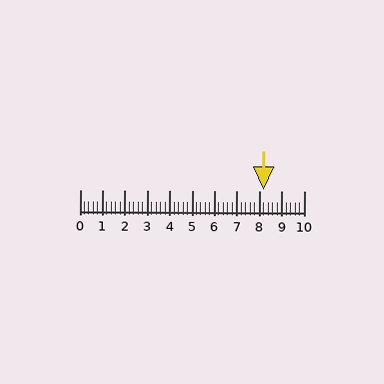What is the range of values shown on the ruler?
The ruler shows values from 0 to 10.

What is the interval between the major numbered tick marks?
The major tick marks are spaced 1 units apart.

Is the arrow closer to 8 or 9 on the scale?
The arrow is closer to 8.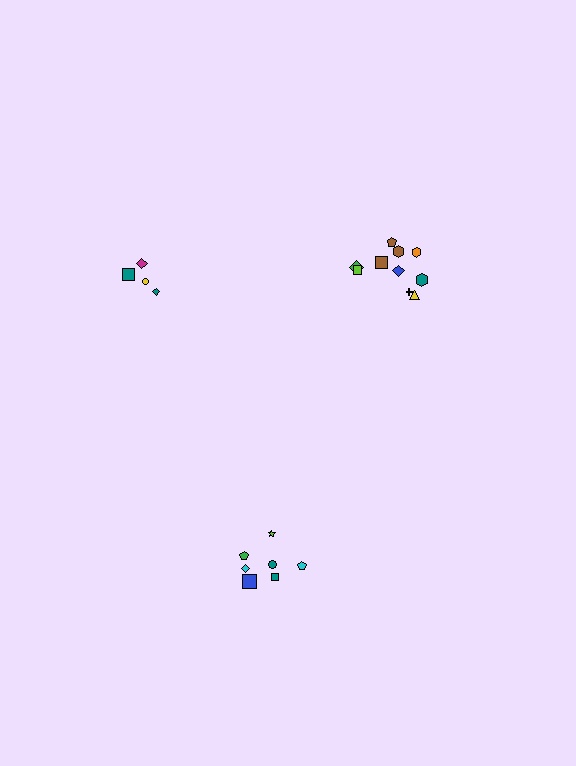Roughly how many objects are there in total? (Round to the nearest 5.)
Roughly 20 objects in total.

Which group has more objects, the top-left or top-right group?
The top-right group.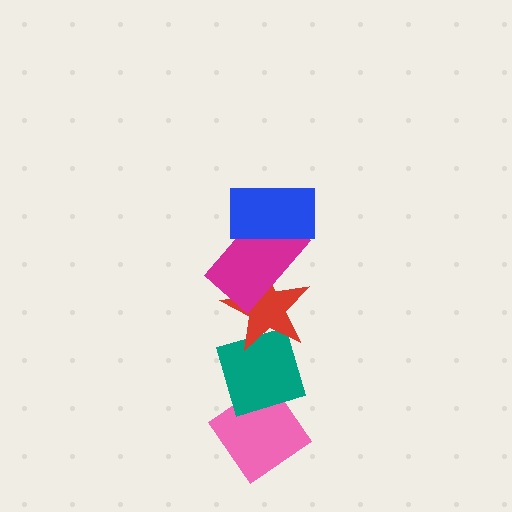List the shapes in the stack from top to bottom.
From top to bottom: the blue rectangle, the magenta rectangle, the red star, the teal diamond, the pink diamond.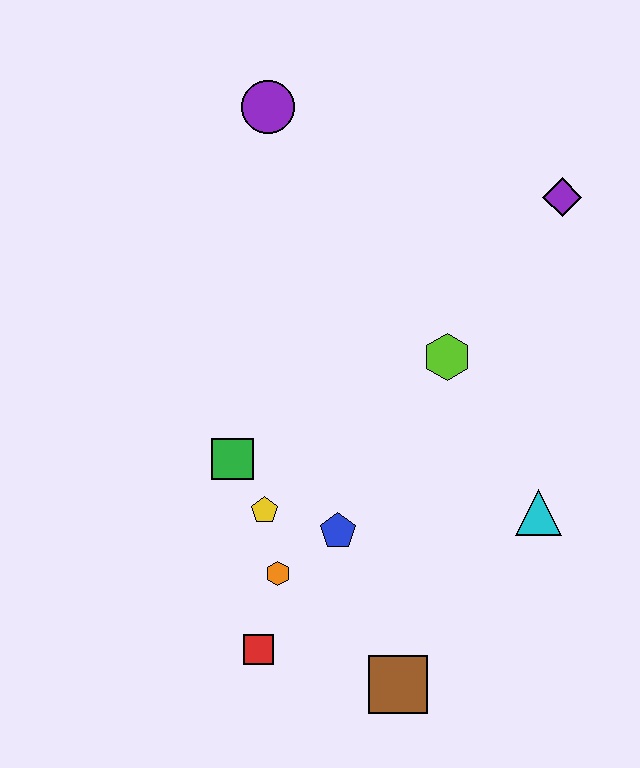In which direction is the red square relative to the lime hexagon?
The red square is below the lime hexagon.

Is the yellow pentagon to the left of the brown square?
Yes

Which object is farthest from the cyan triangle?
The purple circle is farthest from the cyan triangle.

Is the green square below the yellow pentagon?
No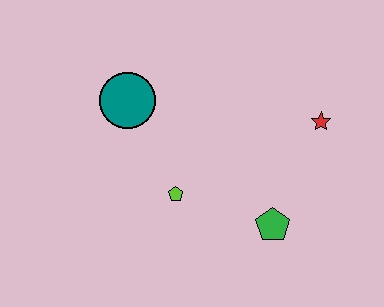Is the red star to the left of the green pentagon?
No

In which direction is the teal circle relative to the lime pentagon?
The teal circle is above the lime pentagon.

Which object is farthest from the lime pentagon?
The red star is farthest from the lime pentagon.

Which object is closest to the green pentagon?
The lime pentagon is closest to the green pentagon.